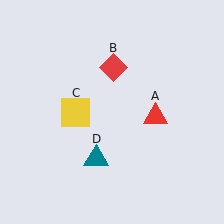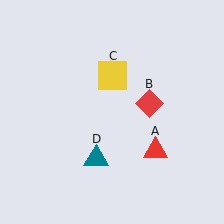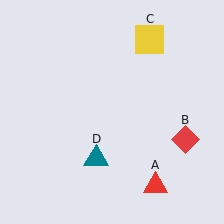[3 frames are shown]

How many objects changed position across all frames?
3 objects changed position: red triangle (object A), red diamond (object B), yellow square (object C).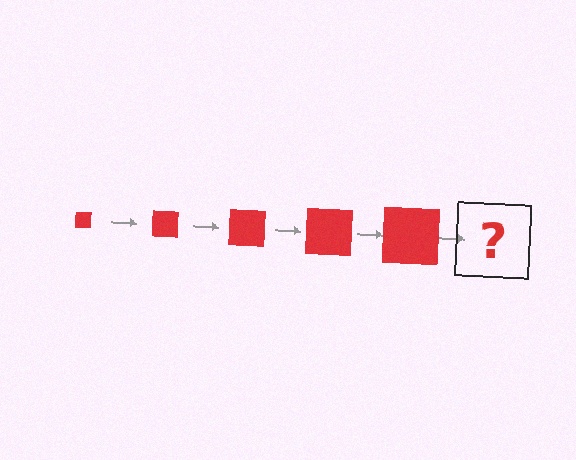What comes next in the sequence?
The next element should be a red square, larger than the previous one.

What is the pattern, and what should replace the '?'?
The pattern is that the square gets progressively larger each step. The '?' should be a red square, larger than the previous one.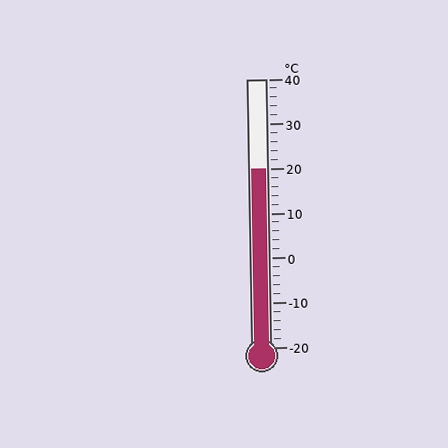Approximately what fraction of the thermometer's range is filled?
The thermometer is filled to approximately 65% of its range.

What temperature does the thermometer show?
The thermometer shows approximately 20°C.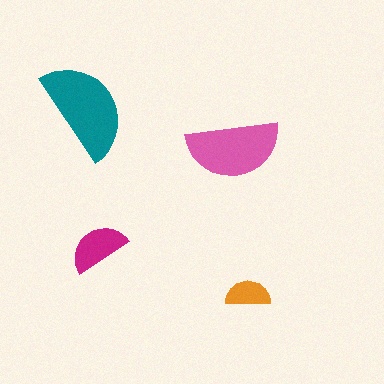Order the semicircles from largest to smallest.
the teal one, the pink one, the magenta one, the orange one.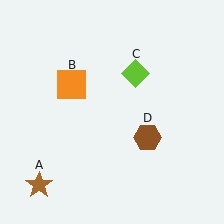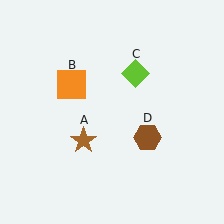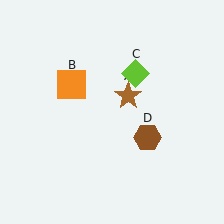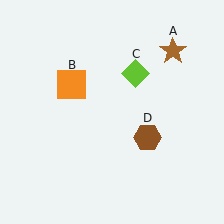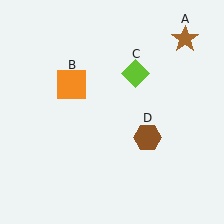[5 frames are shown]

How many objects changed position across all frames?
1 object changed position: brown star (object A).